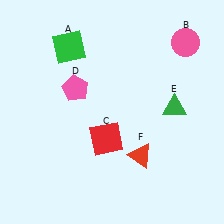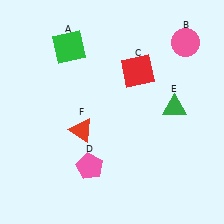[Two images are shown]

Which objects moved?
The objects that moved are: the red square (C), the pink pentagon (D), the red triangle (F).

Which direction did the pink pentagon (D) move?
The pink pentagon (D) moved down.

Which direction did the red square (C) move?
The red square (C) moved up.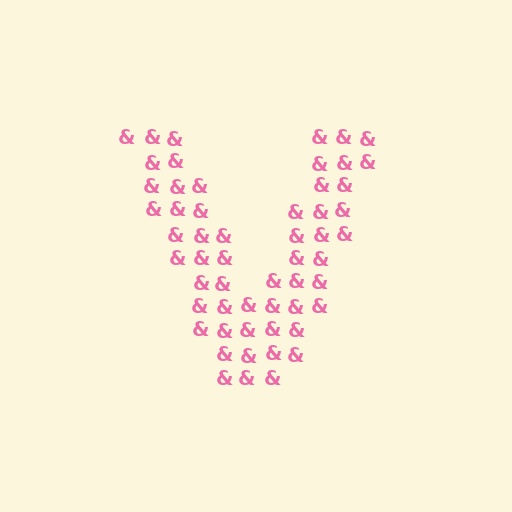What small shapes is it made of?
It is made of small ampersands.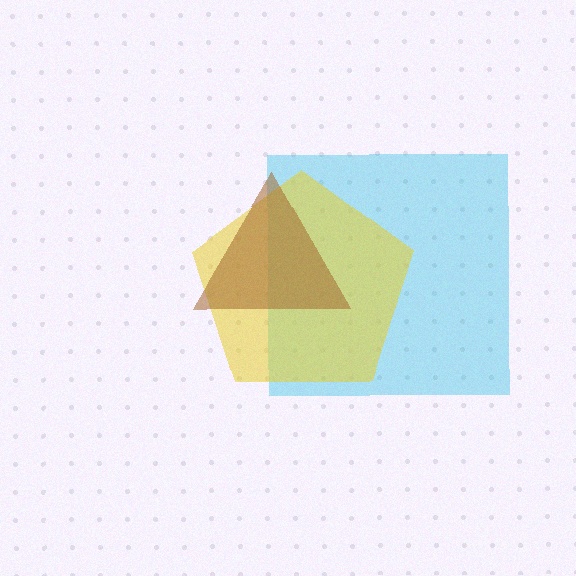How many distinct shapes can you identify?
There are 3 distinct shapes: a cyan square, a yellow pentagon, a brown triangle.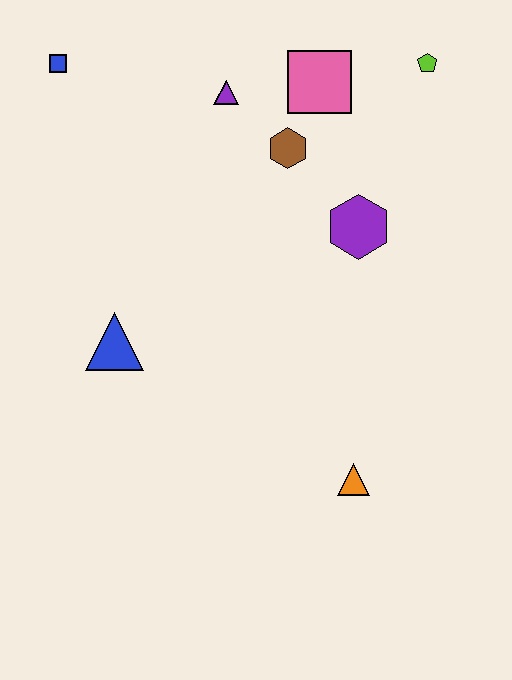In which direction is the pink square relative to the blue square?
The pink square is to the right of the blue square.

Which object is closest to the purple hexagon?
The brown hexagon is closest to the purple hexagon.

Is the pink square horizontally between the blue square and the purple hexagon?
Yes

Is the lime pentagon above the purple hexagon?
Yes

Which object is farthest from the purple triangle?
The orange triangle is farthest from the purple triangle.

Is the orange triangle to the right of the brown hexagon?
Yes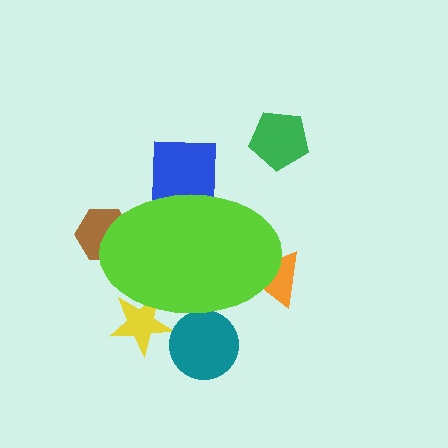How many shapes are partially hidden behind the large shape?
5 shapes are partially hidden.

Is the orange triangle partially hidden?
Yes, the orange triangle is partially hidden behind the lime ellipse.